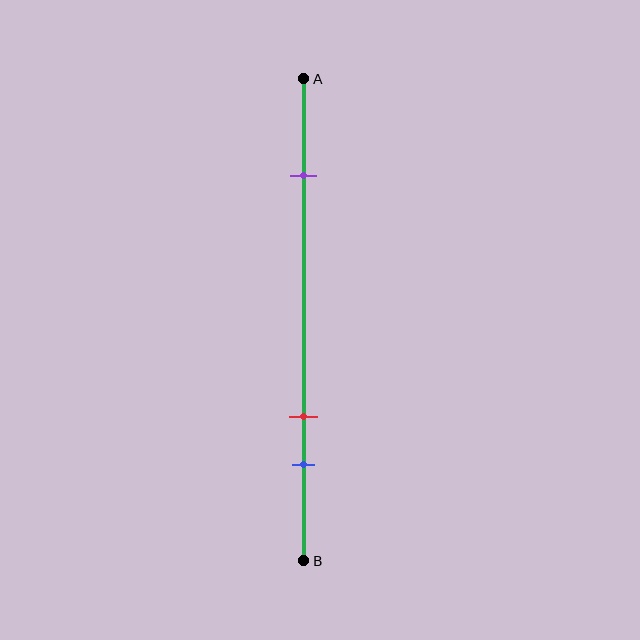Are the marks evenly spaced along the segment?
No, the marks are not evenly spaced.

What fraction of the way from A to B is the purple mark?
The purple mark is approximately 20% (0.2) of the way from A to B.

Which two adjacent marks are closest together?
The red and blue marks are the closest adjacent pair.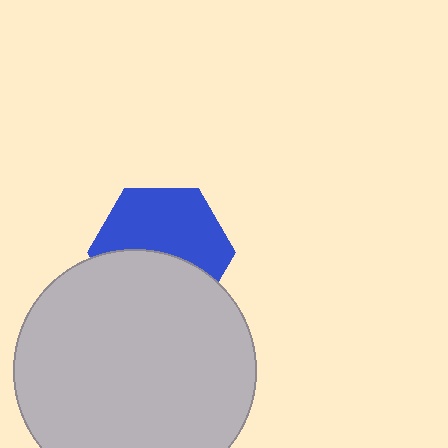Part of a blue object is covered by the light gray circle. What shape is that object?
It is a hexagon.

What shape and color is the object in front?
The object in front is a light gray circle.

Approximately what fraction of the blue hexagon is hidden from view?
Roughly 44% of the blue hexagon is hidden behind the light gray circle.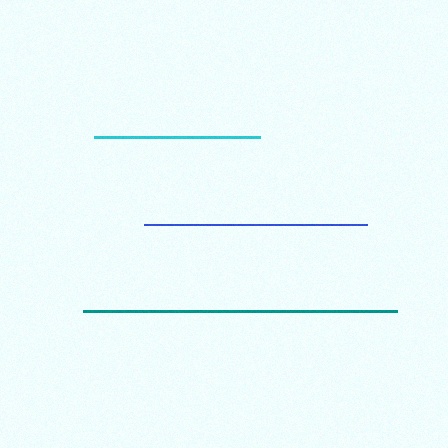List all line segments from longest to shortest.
From longest to shortest: teal, blue, cyan.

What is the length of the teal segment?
The teal segment is approximately 314 pixels long.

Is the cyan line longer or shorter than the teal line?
The teal line is longer than the cyan line.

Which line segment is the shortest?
The cyan line is the shortest at approximately 165 pixels.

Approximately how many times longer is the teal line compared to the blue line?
The teal line is approximately 1.4 times the length of the blue line.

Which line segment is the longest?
The teal line is the longest at approximately 314 pixels.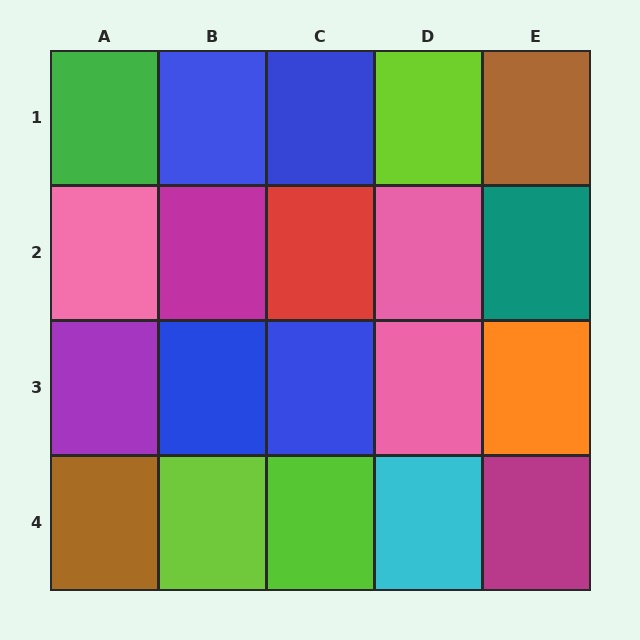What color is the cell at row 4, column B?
Lime.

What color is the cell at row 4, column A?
Brown.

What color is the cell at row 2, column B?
Magenta.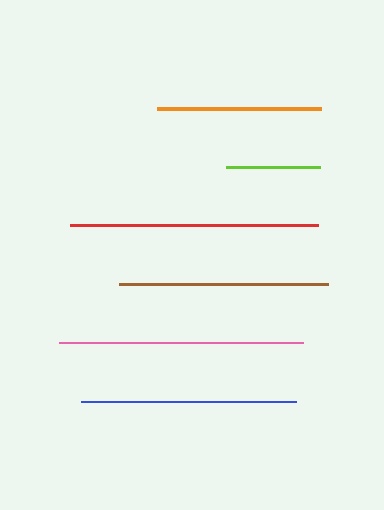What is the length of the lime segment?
The lime segment is approximately 94 pixels long.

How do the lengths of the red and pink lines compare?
The red and pink lines are approximately the same length.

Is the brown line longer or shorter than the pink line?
The pink line is longer than the brown line.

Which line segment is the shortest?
The lime line is the shortest at approximately 94 pixels.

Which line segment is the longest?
The red line is the longest at approximately 247 pixels.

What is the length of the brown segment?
The brown segment is approximately 209 pixels long.